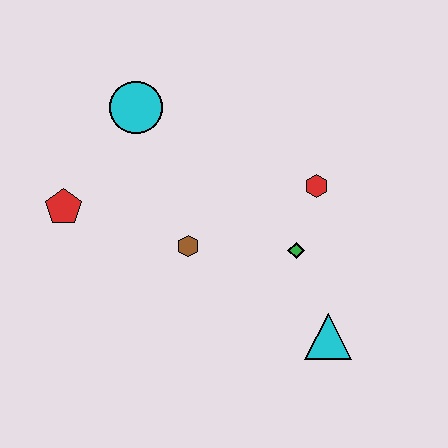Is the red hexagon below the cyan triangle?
No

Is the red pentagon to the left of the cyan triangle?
Yes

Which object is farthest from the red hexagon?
The red pentagon is farthest from the red hexagon.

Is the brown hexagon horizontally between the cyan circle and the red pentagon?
No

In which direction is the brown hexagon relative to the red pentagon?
The brown hexagon is to the right of the red pentagon.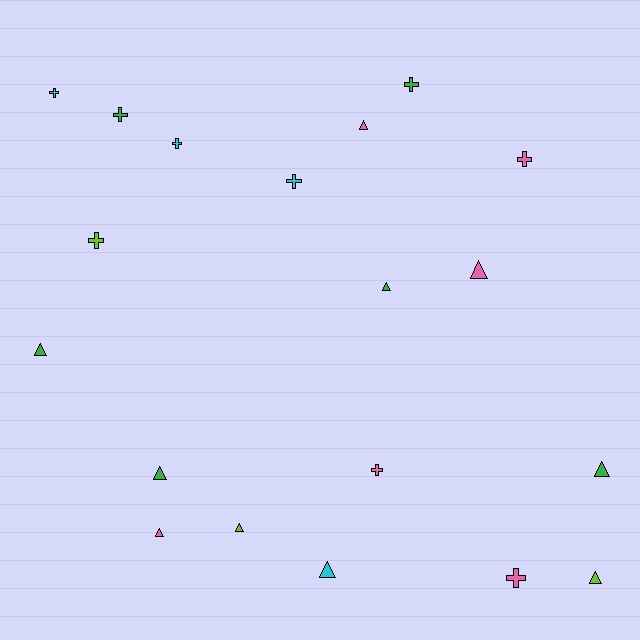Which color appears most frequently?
Green, with 6 objects.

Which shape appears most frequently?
Triangle, with 10 objects.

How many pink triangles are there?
There are 3 pink triangles.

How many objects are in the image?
There are 19 objects.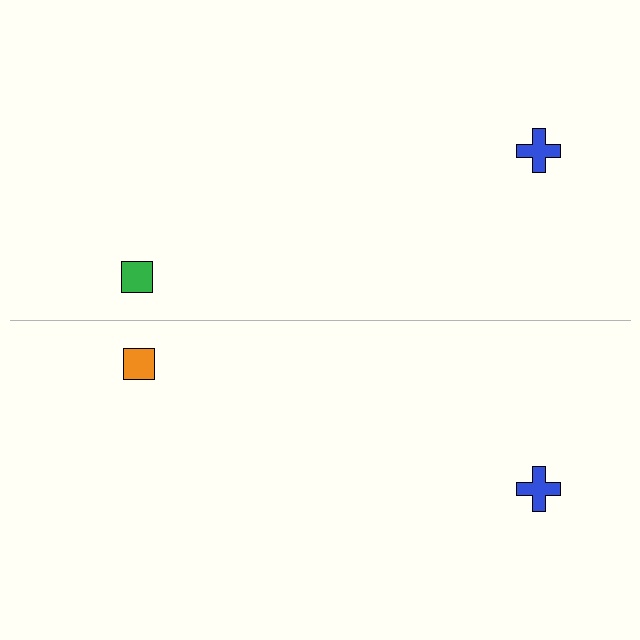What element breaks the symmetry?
The orange square on the bottom side breaks the symmetry — its mirror counterpart is green.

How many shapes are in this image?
There are 4 shapes in this image.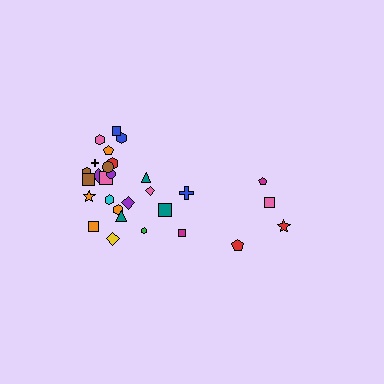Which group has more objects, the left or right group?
The left group.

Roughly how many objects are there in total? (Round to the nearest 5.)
Roughly 30 objects in total.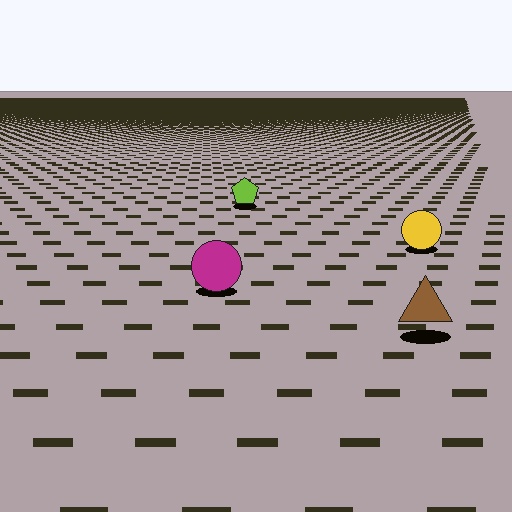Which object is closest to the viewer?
The brown triangle is closest. The texture marks near it are larger and more spread out.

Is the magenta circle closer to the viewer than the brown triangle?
No. The brown triangle is closer — you can tell from the texture gradient: the ground texture is coarser near it.